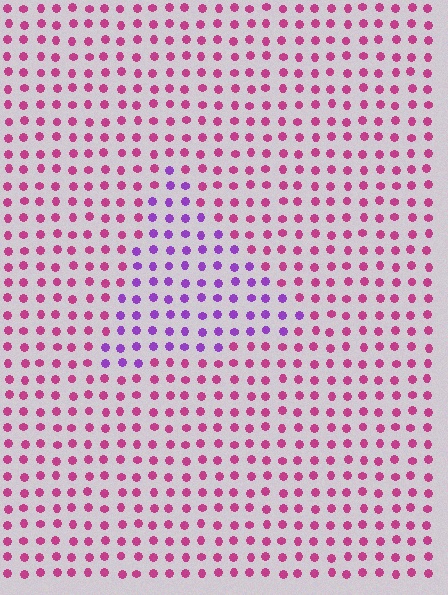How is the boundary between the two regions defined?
The boundary is defined purely by a slight shift in hue (about 46 degrees). Spacing, size, and orientation are identical on both sides.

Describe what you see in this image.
The image is filled with small magenta elements in a uniform arrangement. A triangle-shaped region is visible where the elements are tinted to a slightly different hue, forming a subtle color boundary.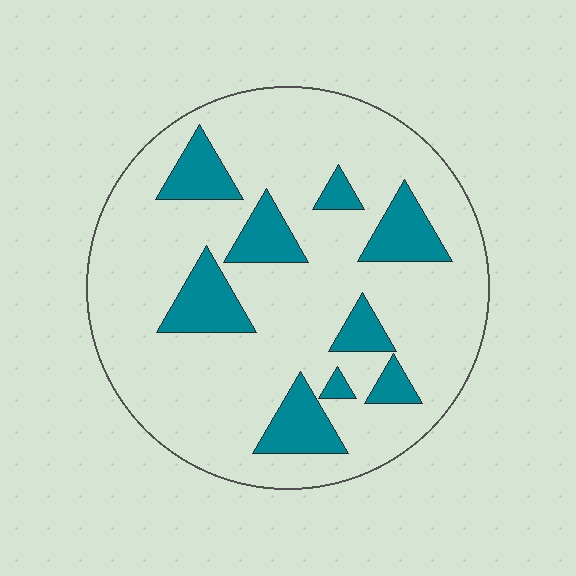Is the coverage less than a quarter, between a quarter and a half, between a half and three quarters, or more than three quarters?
Less than a quarter.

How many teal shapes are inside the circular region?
9.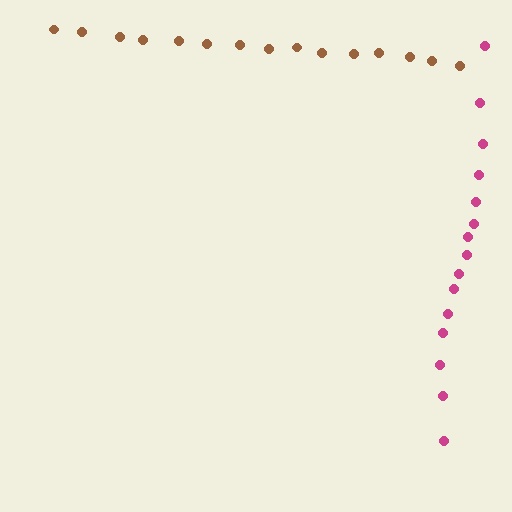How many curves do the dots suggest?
There are 2 distinct paths.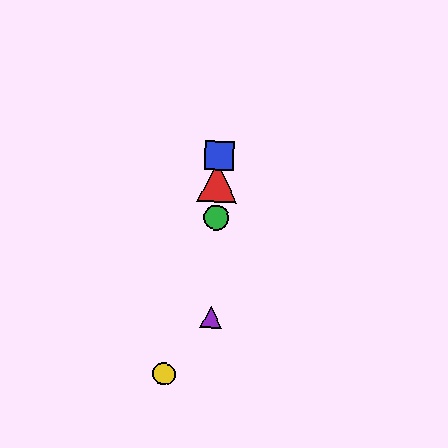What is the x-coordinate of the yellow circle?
The yellow circle is at x≈164.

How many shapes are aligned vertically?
4 shapes (the red triangle, the blue square, the green circle, the purple triangle) are aligned vertically.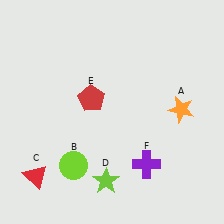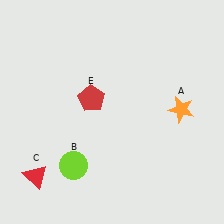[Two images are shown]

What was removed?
The purple cross (F), the lime star (D) were removed in Image 2.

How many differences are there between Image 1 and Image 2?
There are 2 differences between the two images.